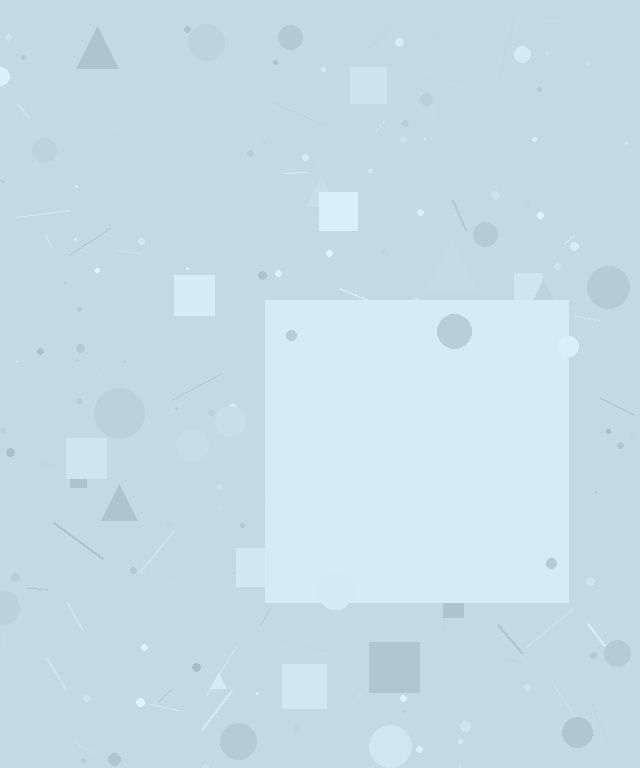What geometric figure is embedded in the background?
A square is embedded in the background.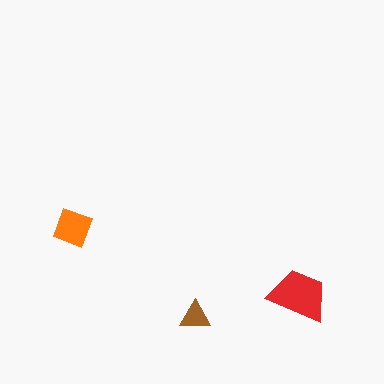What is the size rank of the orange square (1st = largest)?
2nd.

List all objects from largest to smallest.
The red trapezoid, the orange square, the brown triangle.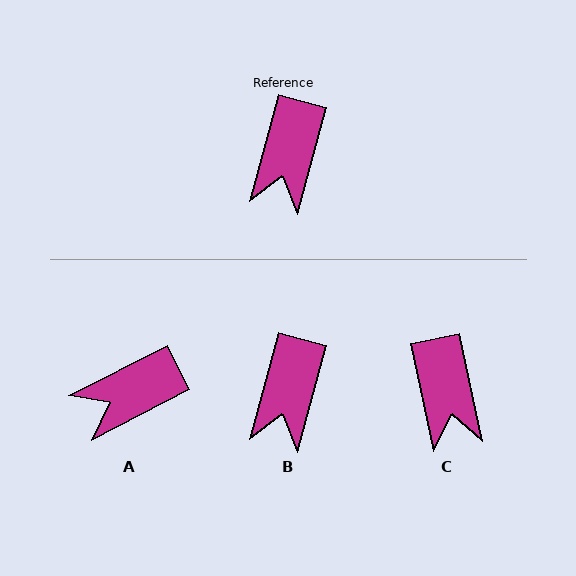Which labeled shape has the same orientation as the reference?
B.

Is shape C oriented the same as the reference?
No, it is off by about 27 degrees.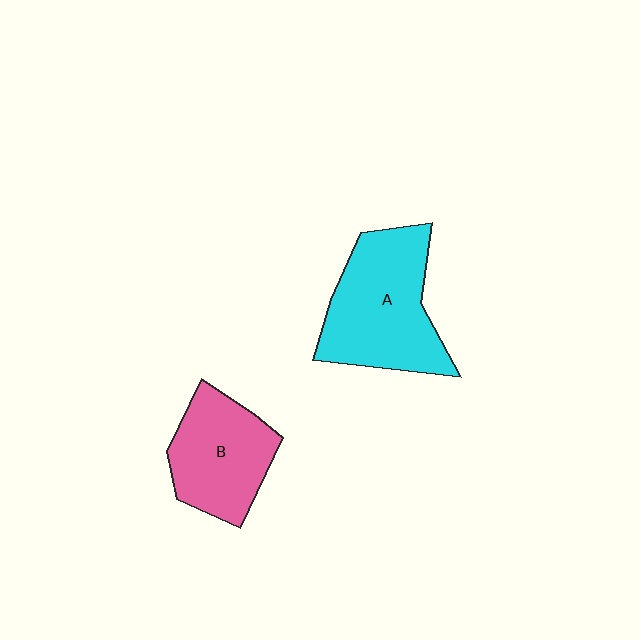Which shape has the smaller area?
Shape B (pink).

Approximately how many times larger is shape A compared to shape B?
Approximately 1.3 times.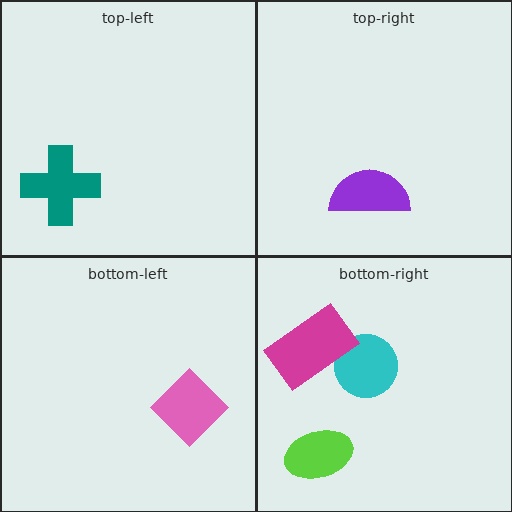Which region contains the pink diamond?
The bottom-left region.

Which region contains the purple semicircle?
The top-right region.